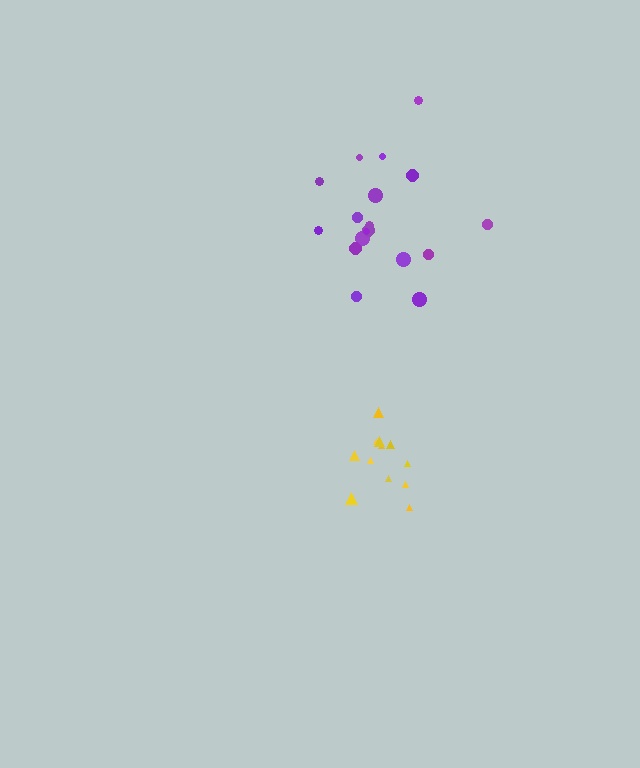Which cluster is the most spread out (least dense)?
Purple.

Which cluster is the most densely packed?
Yellow.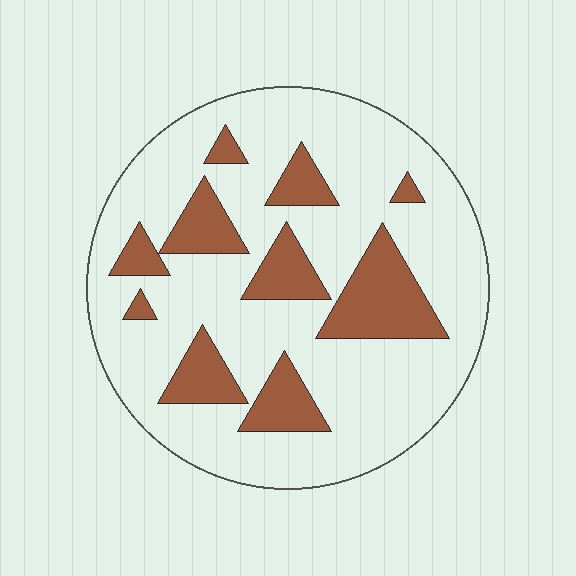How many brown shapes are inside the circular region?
10.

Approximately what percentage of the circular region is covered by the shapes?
Approximately 25%.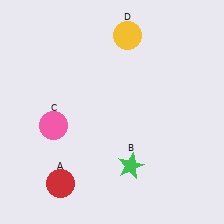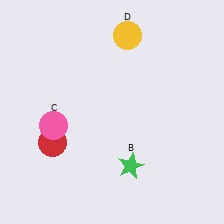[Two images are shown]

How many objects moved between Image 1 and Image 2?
1 object moved between the two images.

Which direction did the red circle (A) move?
The red circle (A) moved up.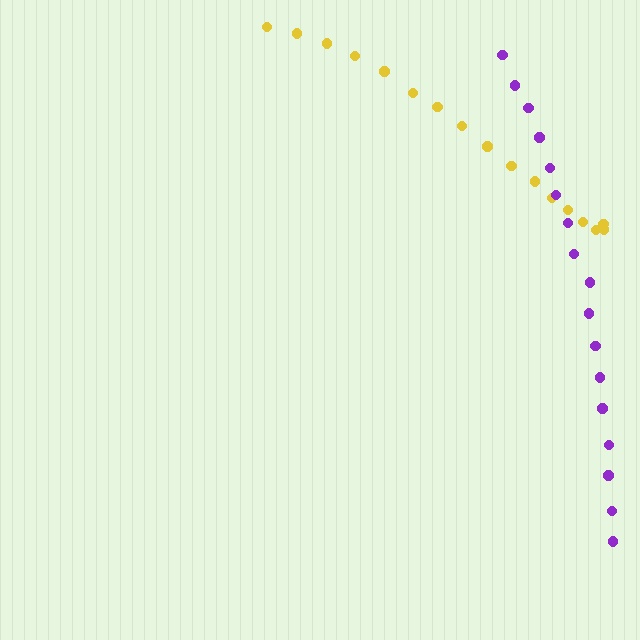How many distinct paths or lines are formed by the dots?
There are 2 distinct paths.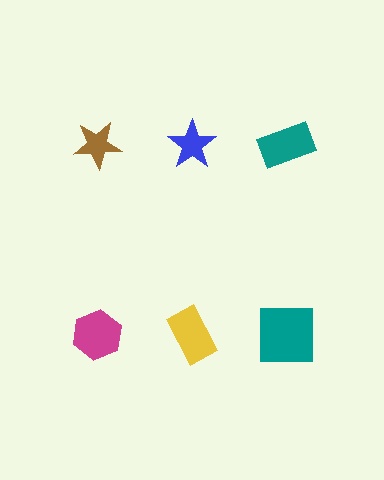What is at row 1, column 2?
A blue star.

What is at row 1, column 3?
A teal rectangle.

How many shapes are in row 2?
3 shapes.